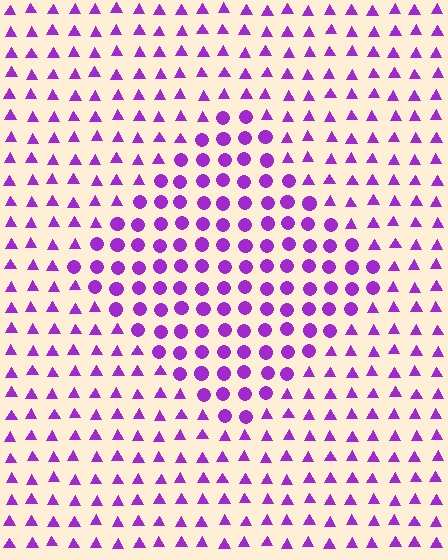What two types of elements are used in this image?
The image uses circles inside the diamond region and triangles outside it.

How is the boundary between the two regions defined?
The boundary is defined by a change in element shape: circles inside vs. triangles outside. All elements share the same color and spacing.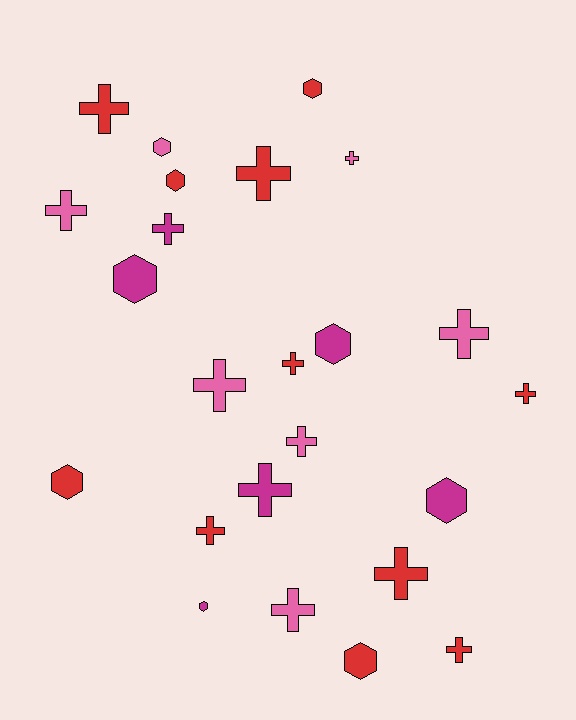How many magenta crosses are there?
There are 2 magenta crosses.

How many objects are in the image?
There are 24 objects.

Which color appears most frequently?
Red, with 11 objects.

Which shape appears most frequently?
Cross, with 15 objects.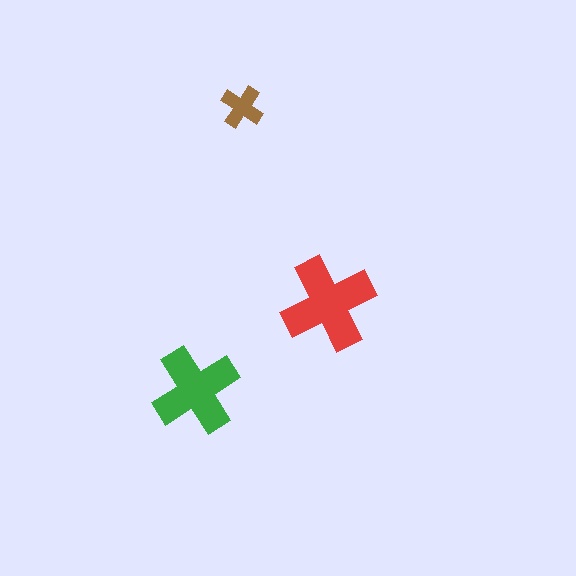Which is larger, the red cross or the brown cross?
The red one.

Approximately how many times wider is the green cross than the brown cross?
About 2 times wider.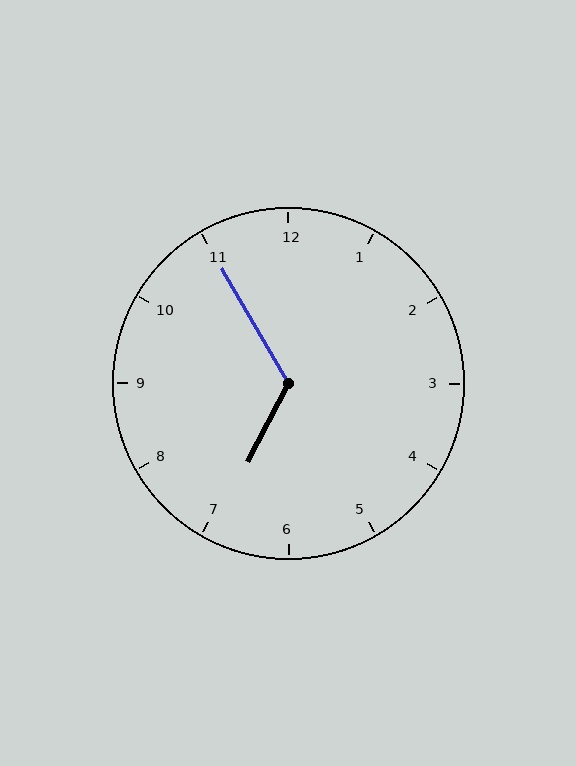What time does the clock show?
6:55.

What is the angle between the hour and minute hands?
Approximately 122 degrees.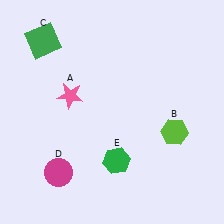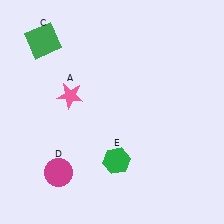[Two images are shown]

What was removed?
The lime hexagon (B) was removed in Image 2.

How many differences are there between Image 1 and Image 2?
There is 1 difference between the two images.